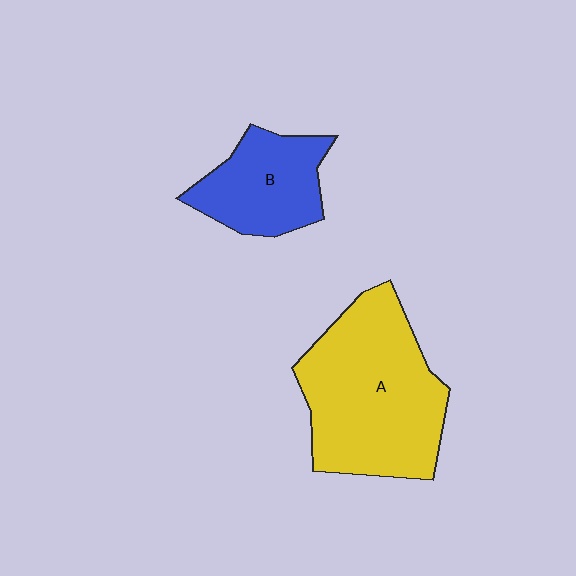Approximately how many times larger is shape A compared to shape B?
Approximately 1.9 times.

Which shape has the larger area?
Shape A (yellow).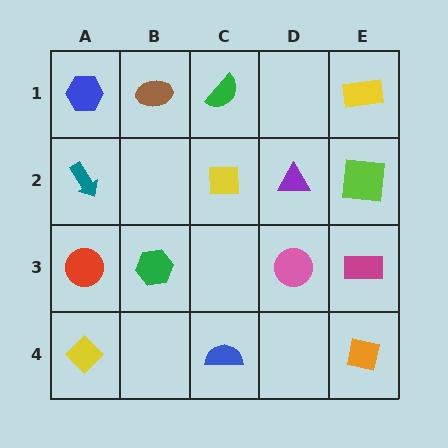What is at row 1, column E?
A yellow rectangle.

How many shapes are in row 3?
4 shapes.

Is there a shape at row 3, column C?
No, that cell is empty.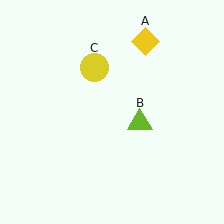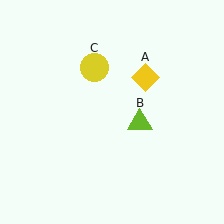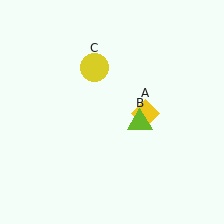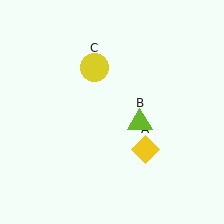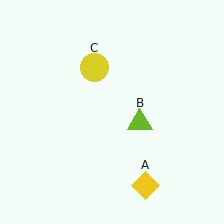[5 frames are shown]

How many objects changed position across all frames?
1 object changed position: yellow diamond (object A).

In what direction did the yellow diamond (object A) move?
The yellow diamond (object A) moved down.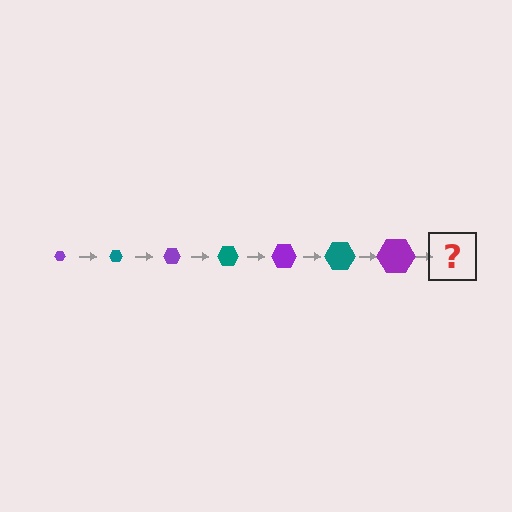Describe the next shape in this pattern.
It should be a teal hexagon, larger than the previous one.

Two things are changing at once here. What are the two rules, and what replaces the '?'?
The two rules are that the hexagon grows larger each step and the color cycles through purple and teal. The '?' should be a teal hexagon, larger than the previous one.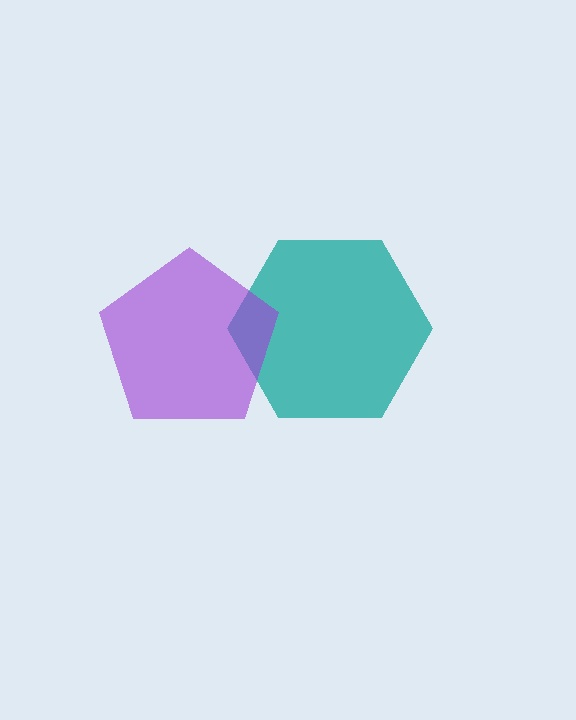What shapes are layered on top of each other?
The layered shapes are: a teal hexagon, a purple pentagon.